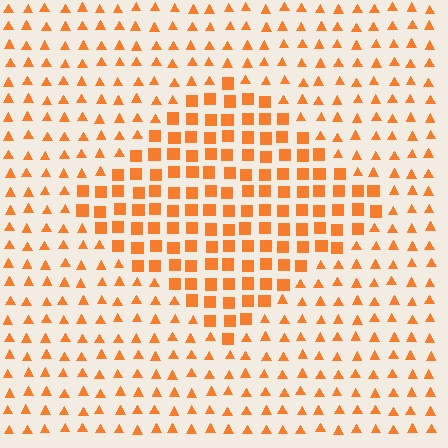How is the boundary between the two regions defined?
The boundary is defined by a change in element shape: squares inside vs. triangles outside. All elements share the same color and spacing.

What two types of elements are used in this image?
The image uses squares inside the diamond region and triangles outside it.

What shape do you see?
I see a diamond.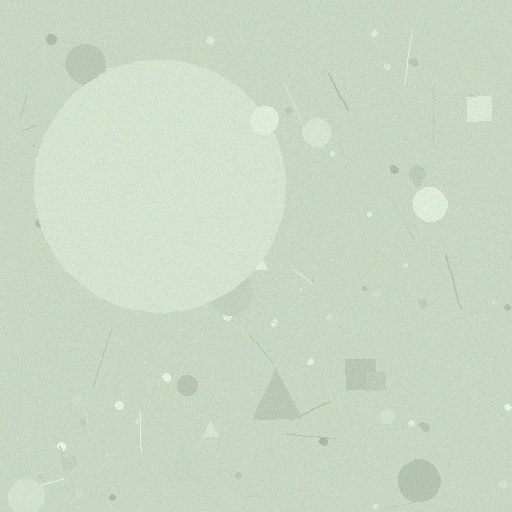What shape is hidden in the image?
A circle is hidden in the image.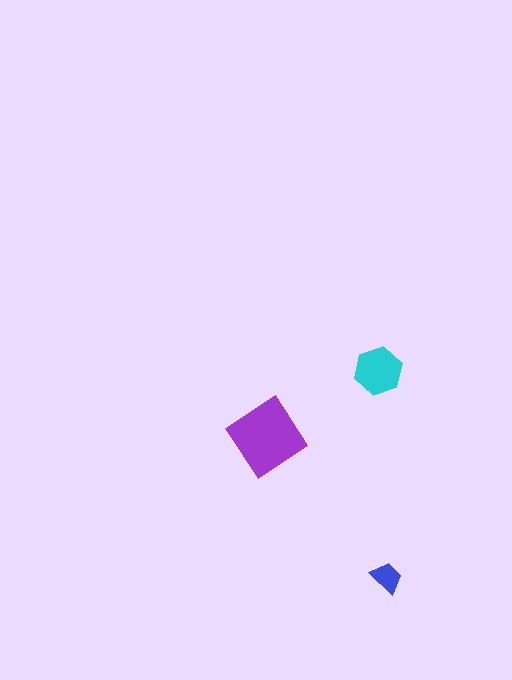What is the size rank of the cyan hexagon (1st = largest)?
2nd.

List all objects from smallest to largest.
The blue trapezoid, the cyan hexagon, the purple diamond.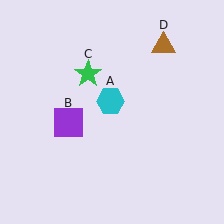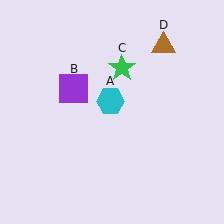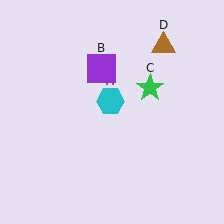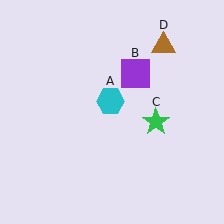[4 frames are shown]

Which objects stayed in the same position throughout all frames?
Cyan hexagon (object A) and brown triangle (object D) remained stationary.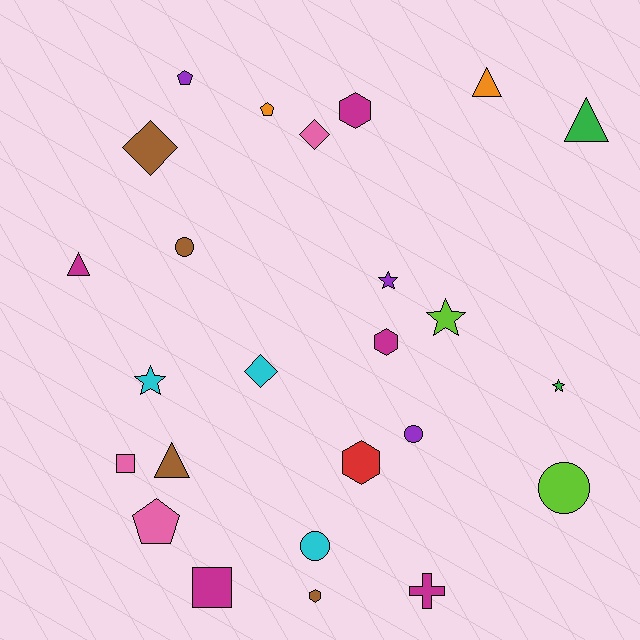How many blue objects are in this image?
There are no blue objects.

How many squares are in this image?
There are 2 squares.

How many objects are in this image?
There are 25 objects.